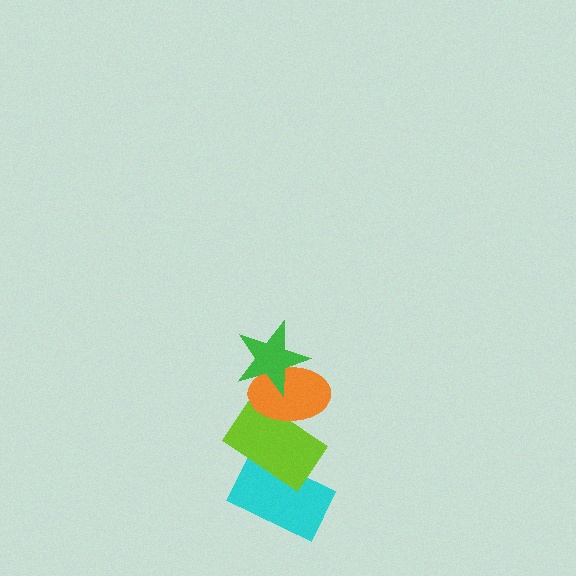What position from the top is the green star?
The green star is 1st from the top.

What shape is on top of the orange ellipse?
The green star is on top of the orange ellipse.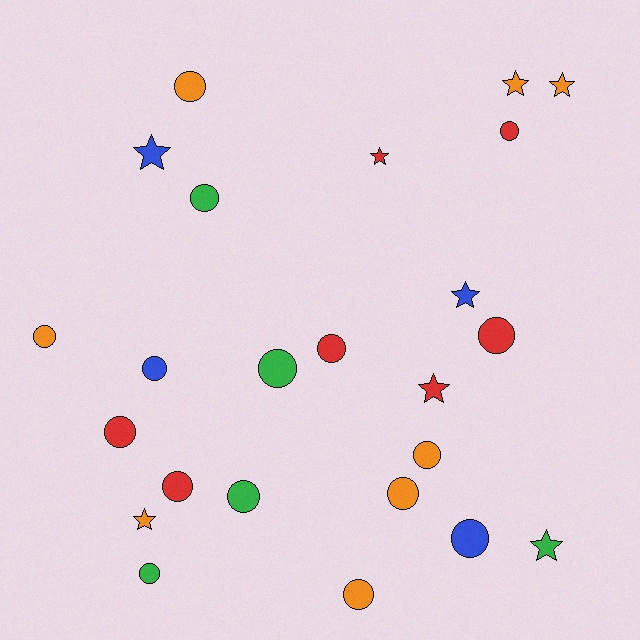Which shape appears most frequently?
Circle, with 16 objects.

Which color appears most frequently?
Orange, with 8 objects.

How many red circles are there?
There are 5 red circles.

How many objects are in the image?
There are 24 objects.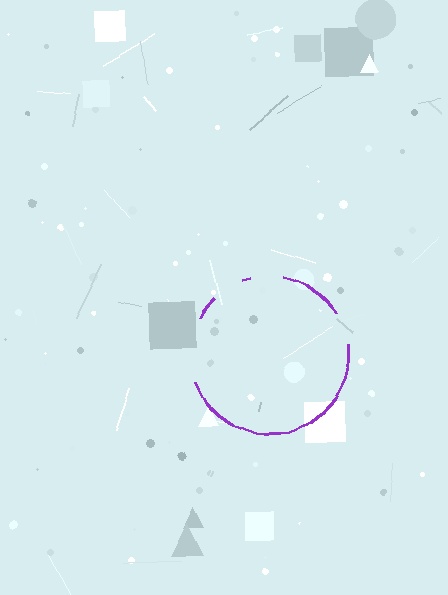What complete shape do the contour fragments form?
The contour fragments form a circle.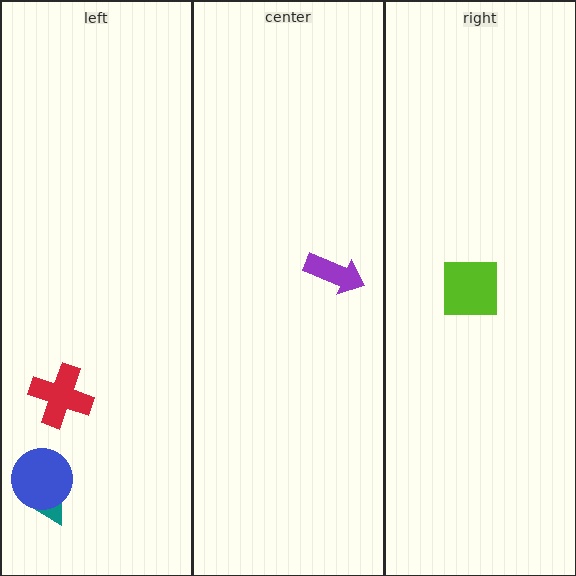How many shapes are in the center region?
1.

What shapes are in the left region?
The teal triangle, the blue circle, the red cross.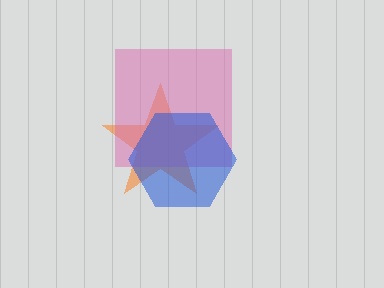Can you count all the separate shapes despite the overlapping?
Yes, there are 3 separate shapes.